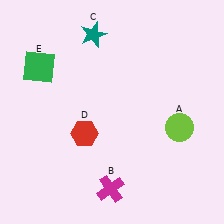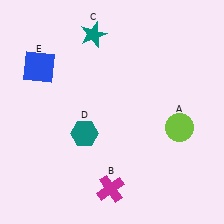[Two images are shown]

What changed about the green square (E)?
In Image 1, E is green. In Image 2, it changed to blue.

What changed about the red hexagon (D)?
In Image 1, D is red. In Image 2, it changed to teal.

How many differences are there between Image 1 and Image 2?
There are 2 differences between the two images.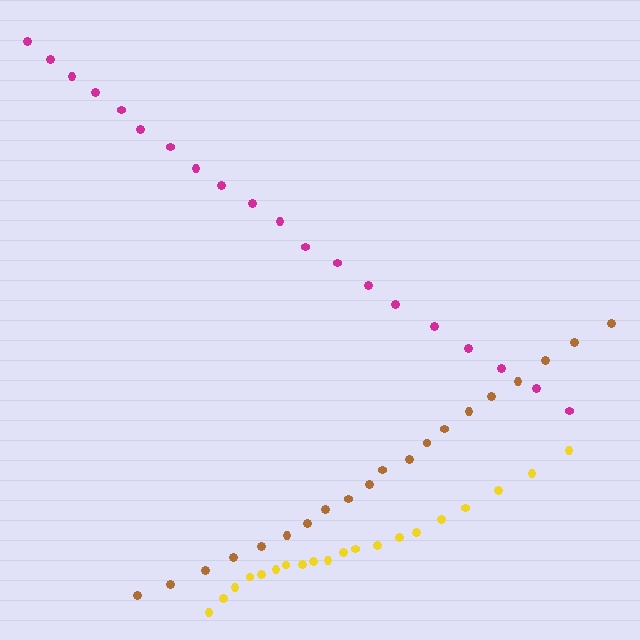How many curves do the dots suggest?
There are 3 distinct paths.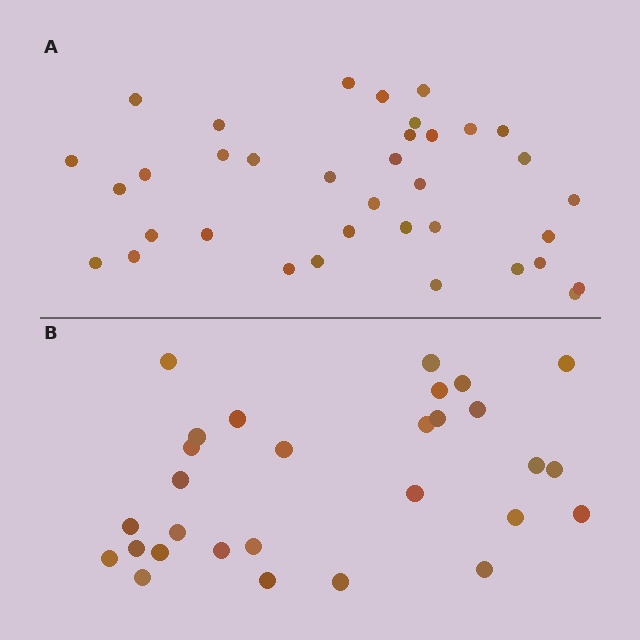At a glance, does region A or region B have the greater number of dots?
Region A (the top region) has more dots.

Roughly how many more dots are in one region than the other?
Region A has roughly 8 or so more dots than region B.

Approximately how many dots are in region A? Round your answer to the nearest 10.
About 40 dots. (The exact count is 36, which rounds to 40.)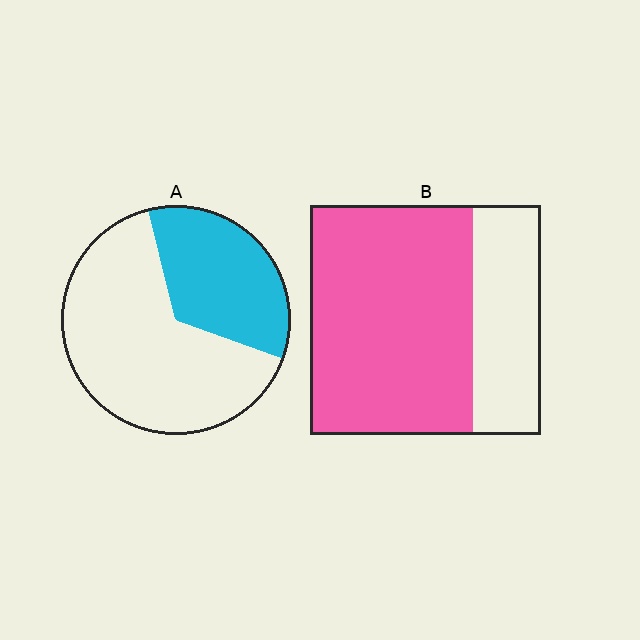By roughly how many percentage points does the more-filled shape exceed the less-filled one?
By roughly 35 percentage points (B over A).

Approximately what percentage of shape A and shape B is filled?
A is approximately 35% and B is approximately 70%.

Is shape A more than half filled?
No.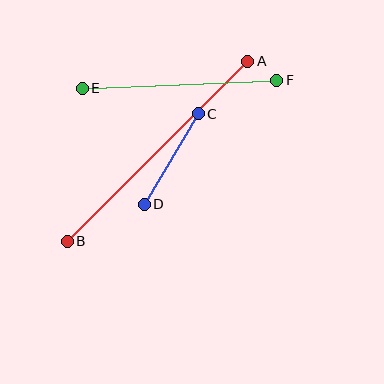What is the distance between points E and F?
The distance is approximately 195 pixels.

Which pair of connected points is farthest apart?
Points A and B are farthest apart.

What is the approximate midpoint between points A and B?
The midpoint is at approximately (158, 151) pixels.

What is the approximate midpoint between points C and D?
The midpoint is at approximately (171, 159) pixels.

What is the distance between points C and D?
The distance is approximately 105 pixels.